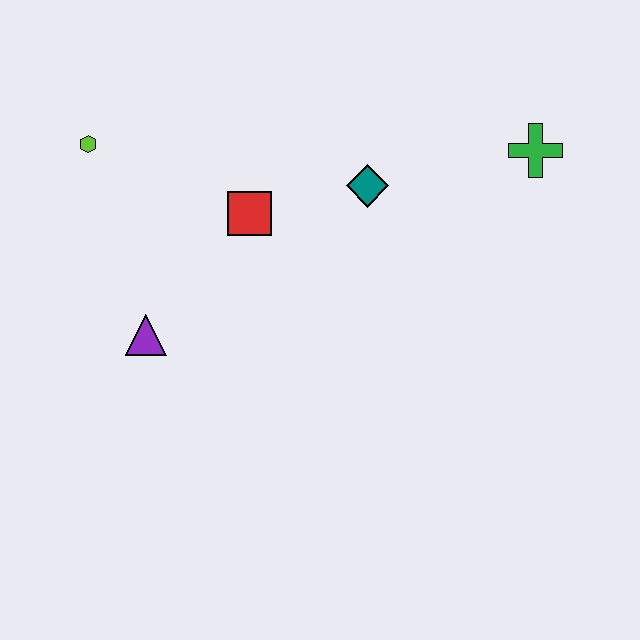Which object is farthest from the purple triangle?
The green cross is farthest from the purple triangle.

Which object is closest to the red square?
The teal diamond is closest to the red square.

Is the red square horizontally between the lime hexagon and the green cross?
Yes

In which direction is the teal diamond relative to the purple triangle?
The teal diamond is to the right of the purple triangle.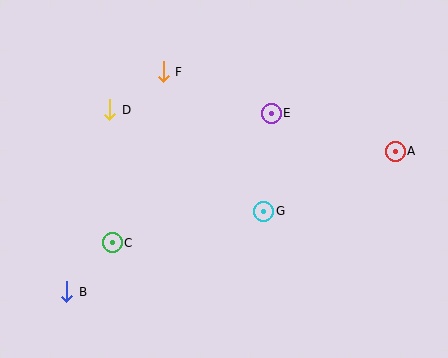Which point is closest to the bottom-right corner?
Point A is closest to the bottom-right corner.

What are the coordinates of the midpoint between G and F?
The midpoint between G and F is at (214, 142).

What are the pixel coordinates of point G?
Point G is at (264, 211).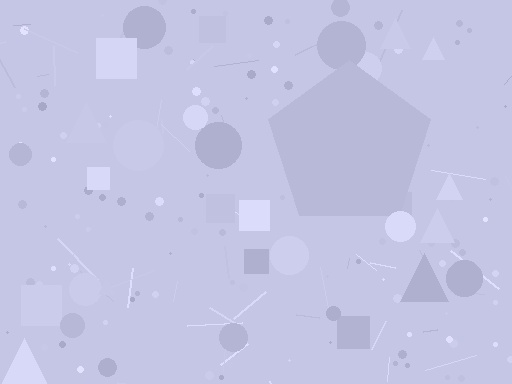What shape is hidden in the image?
A pentagon is hidden in the image.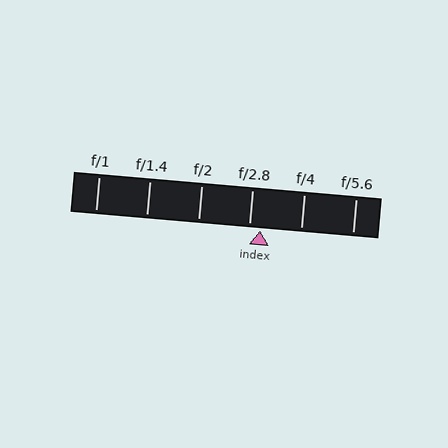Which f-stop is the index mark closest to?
The index mark is closest to f/2.8.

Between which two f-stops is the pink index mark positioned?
The index mark is between f/2.8 and f/4.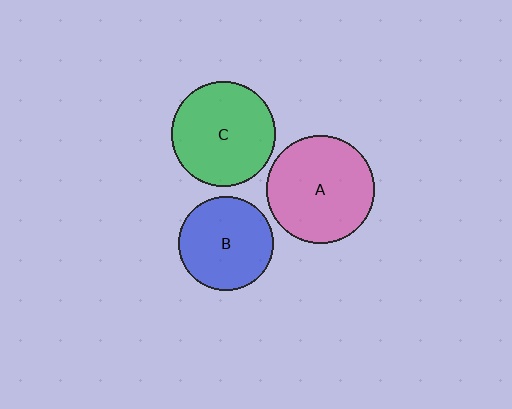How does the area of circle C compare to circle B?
Approximately 1.2 times.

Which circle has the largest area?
Circle A (pink).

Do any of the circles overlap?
No, none of the circles overlap.